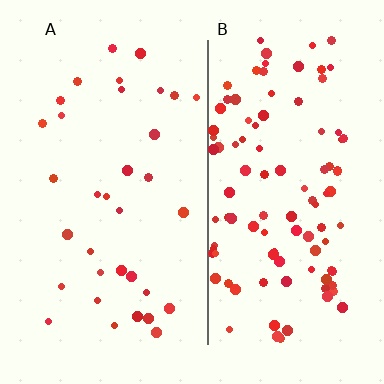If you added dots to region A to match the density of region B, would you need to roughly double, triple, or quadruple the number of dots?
Approximately triple.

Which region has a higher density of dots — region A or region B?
B (the right).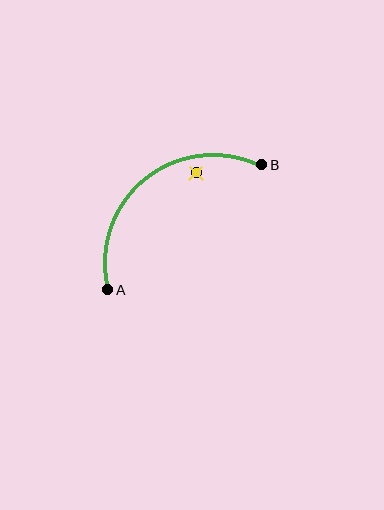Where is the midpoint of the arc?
The arc midpoint is the point on the curve farthest from the straight line joining A and B. It sits above and to the left of that line.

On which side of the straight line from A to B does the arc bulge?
The arc bulges above and to the left of the straight line connecting A and B.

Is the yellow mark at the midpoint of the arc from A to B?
No — the yellow mark does not lie on the arc at all. It sits slightly inside the curve.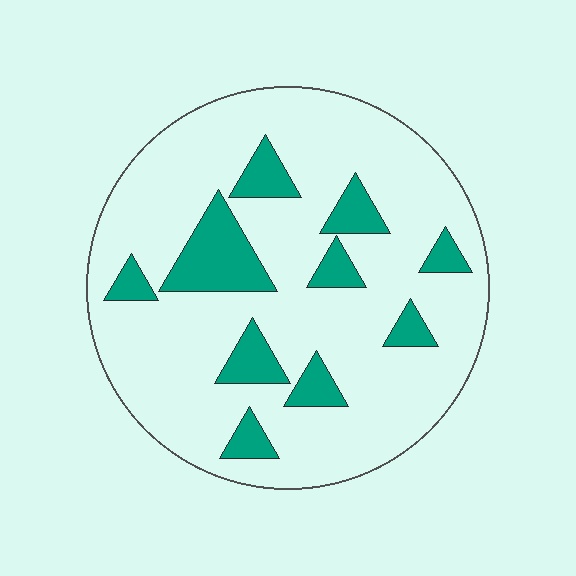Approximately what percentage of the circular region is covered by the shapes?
Approximately 20%.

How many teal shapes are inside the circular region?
10.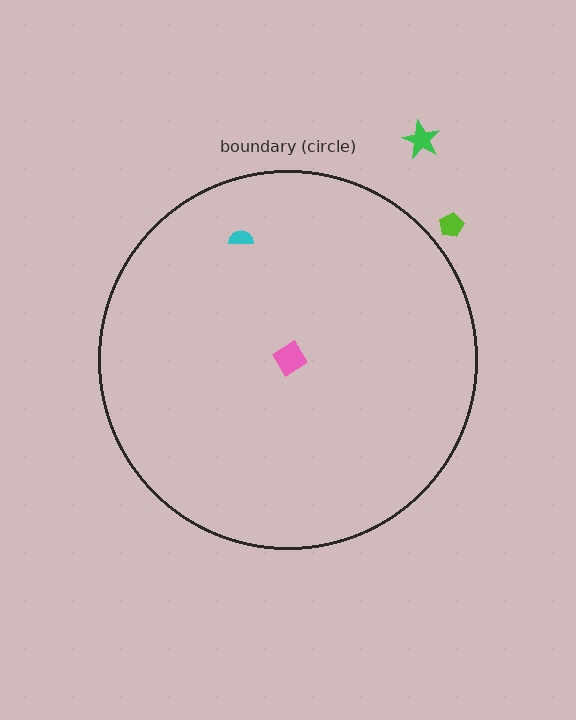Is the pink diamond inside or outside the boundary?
Inside.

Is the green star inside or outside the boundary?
Outside.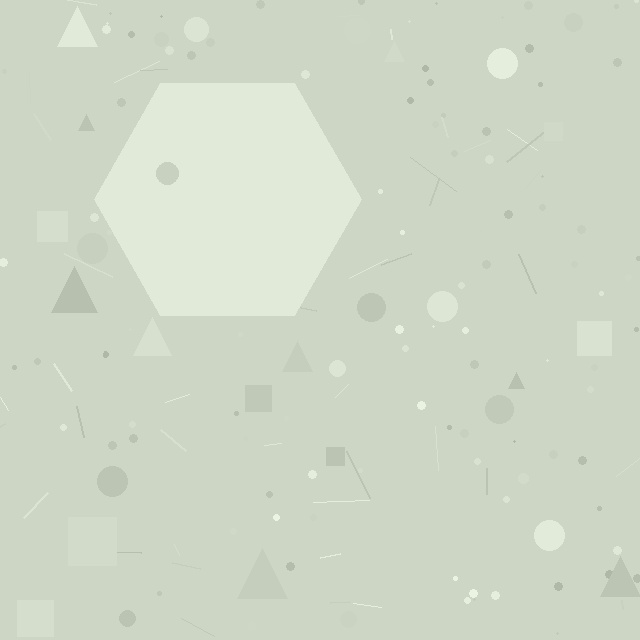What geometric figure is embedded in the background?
A hexagon is embedded in the background.